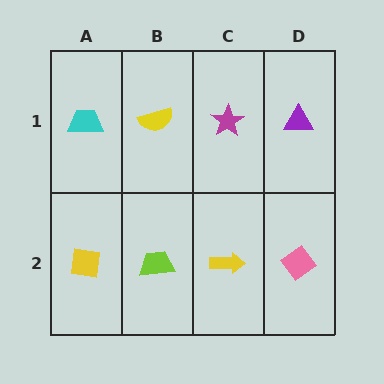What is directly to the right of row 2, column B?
A yellow arrow.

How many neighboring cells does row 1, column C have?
3.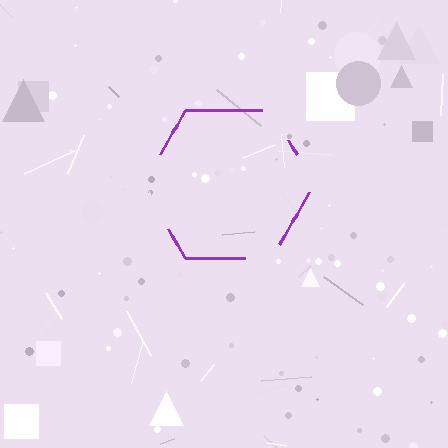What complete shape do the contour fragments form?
The contour fragments form a hexagon.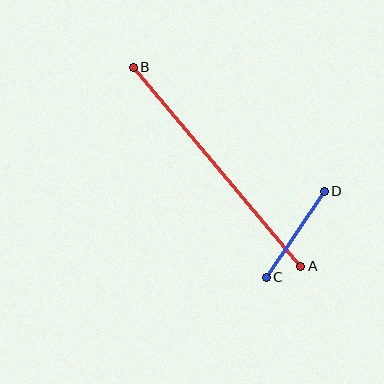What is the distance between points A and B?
The distance is approximately 260 pixels.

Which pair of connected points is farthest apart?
Points A and B are farthest apart.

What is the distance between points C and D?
The distance is approximately 104 pixels.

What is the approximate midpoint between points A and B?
The midpoint is at approximately (217, 167) pixels.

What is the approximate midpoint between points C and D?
The midpoint is at approximately (295, 234) pixels.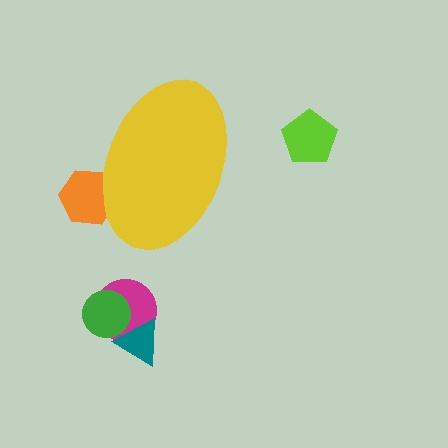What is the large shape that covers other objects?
A yellow ellipse.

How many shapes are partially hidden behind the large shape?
1 shape is partially hidden.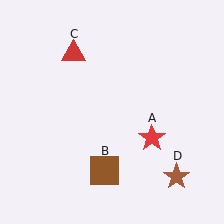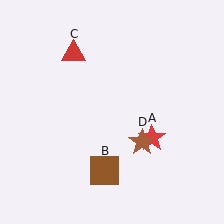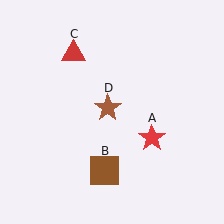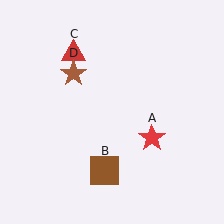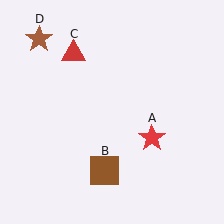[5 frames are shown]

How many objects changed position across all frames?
1 object changed position: brown star (object D).